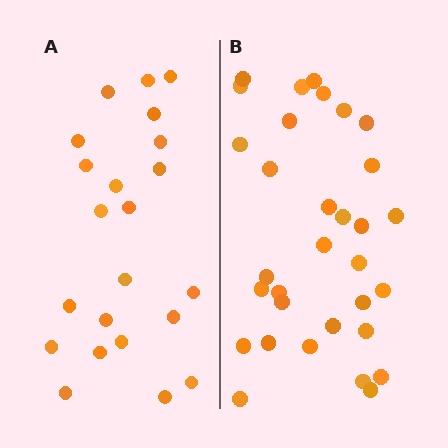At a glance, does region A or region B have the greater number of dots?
Region B (the right region) has more dots.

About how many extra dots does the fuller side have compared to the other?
Region B has roughly 10 or so more dots than region A.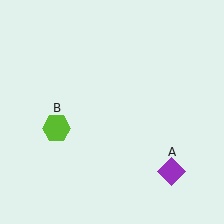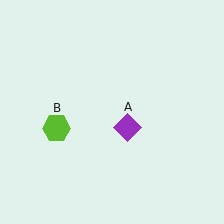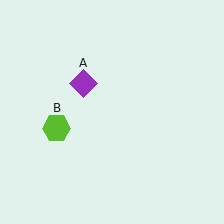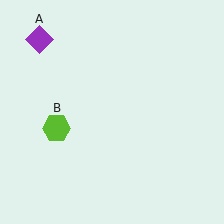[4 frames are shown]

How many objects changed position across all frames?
1 object changed position: purple diamond (object A).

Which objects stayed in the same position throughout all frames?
Lime hexagon (object B) remained stationary.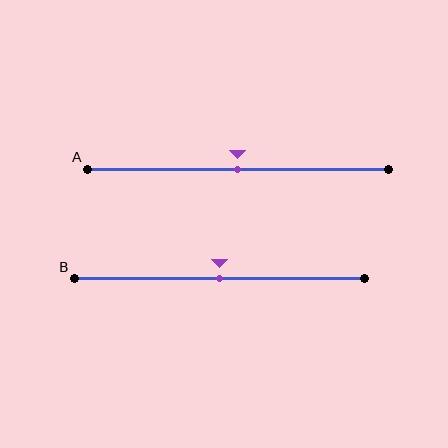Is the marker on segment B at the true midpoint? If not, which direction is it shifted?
Yes, the marker on segment B is at the true midpoint.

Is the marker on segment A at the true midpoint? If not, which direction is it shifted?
Yes, the marker on segment A is at the true midpoint.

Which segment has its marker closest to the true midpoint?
Segment A has its marker closest to the true midpoint.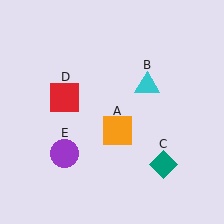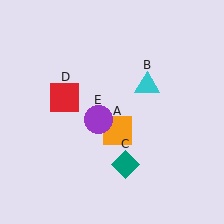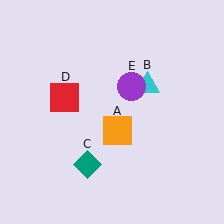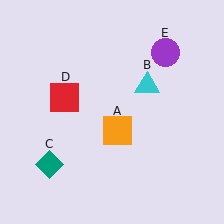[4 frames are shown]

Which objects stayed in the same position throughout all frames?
Orange square (object A) and cyan triangle (object B) and red square (object D) remained stationary.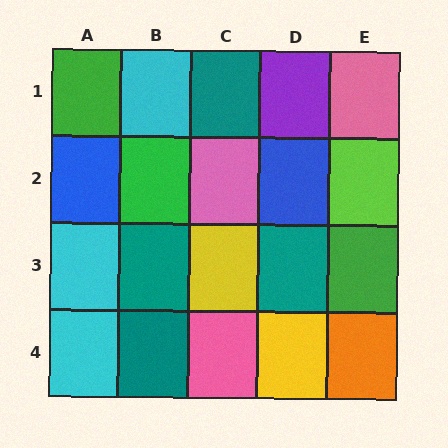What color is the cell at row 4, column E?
Orange.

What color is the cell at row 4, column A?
Cyan.